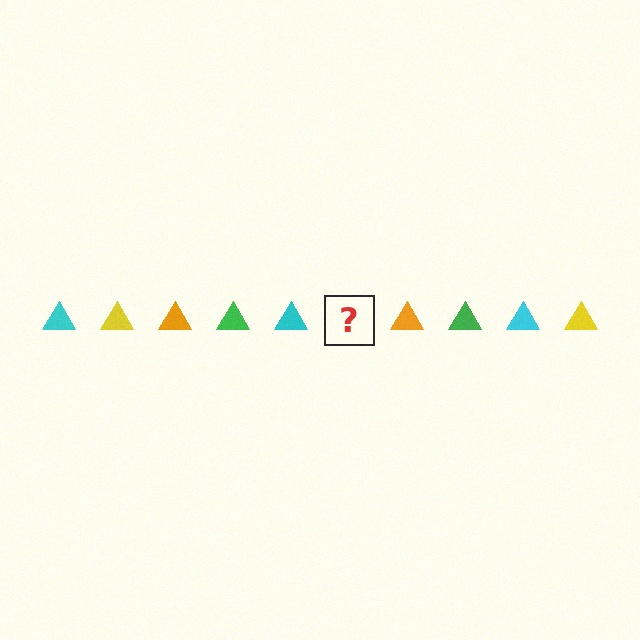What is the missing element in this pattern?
The missing element is a yellow triangle.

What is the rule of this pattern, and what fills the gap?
The rule is that the pattern cycles through cyan, yellow, orange, green triangles. The gap should be filled with a yellow triangle.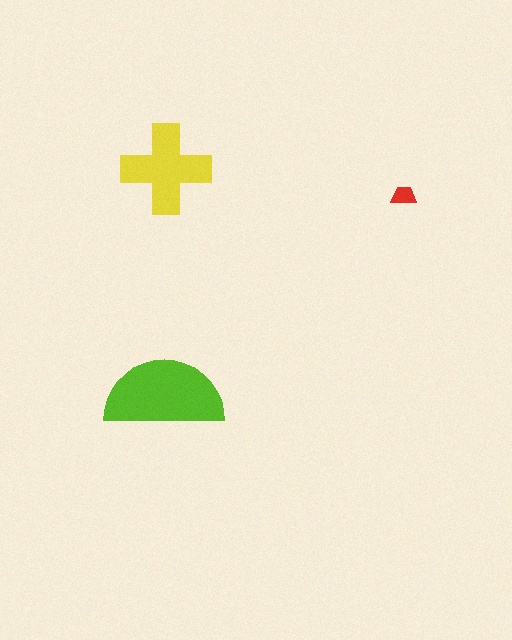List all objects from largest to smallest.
The lime semicircle, the yellow cross, the red trapezoid.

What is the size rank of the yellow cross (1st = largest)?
2nd.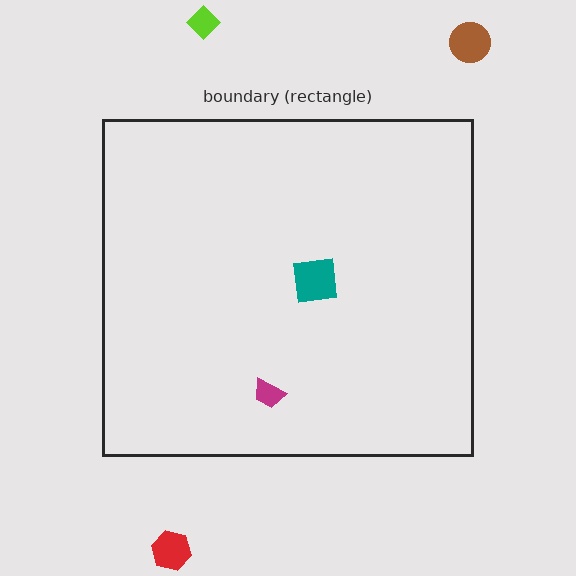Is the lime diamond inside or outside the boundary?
Outside.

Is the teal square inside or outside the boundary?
Inside.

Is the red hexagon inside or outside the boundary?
Outside.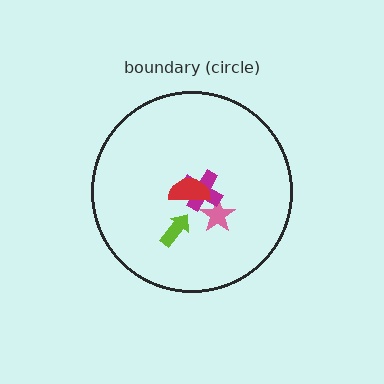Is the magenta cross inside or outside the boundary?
Inside.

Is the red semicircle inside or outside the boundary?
Inside.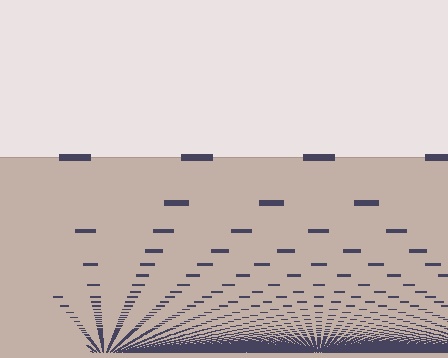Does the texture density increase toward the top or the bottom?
Density increases toward the bottom.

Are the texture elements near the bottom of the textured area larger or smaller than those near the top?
Smaller. The gradient is inverted — elements near the bottom are smaller and denser.